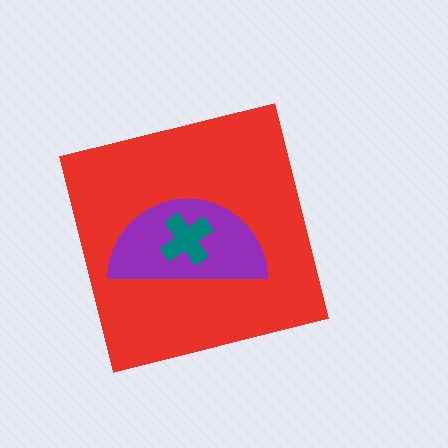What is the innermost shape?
The teal cross.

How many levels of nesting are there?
3.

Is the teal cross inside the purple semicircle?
Yes.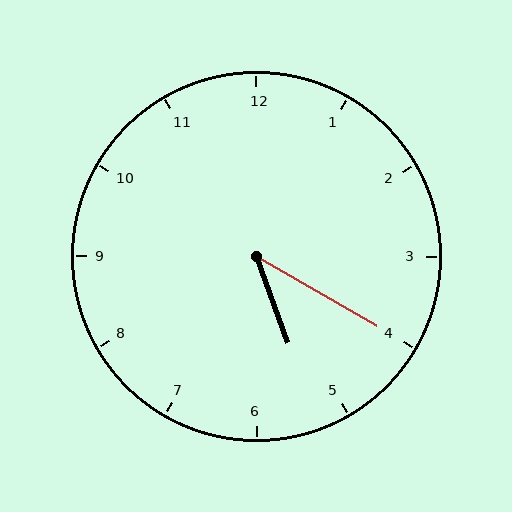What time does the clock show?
5:20.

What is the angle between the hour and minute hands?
Approximately 40 degrees.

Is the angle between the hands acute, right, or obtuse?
It is acute.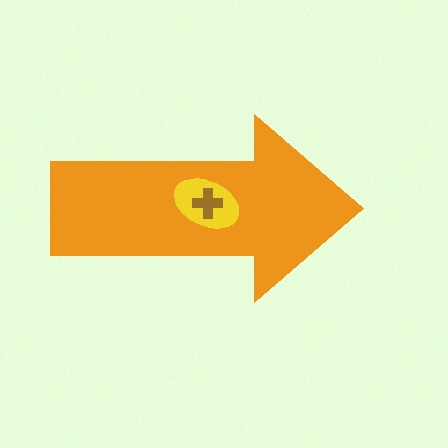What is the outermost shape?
The orange arrow.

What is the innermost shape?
The brown cross.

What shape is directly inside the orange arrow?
The yellow ellipse.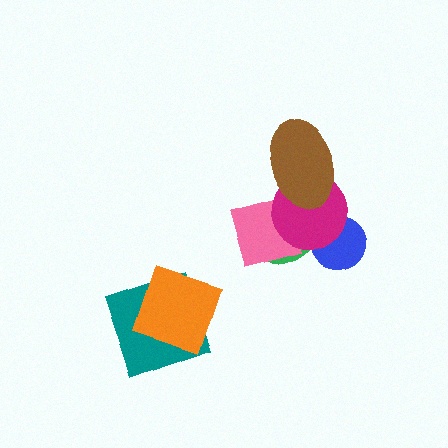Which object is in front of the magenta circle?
The brown ellipse is in front of the magenta circle.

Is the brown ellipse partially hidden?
No, no other shape covers it.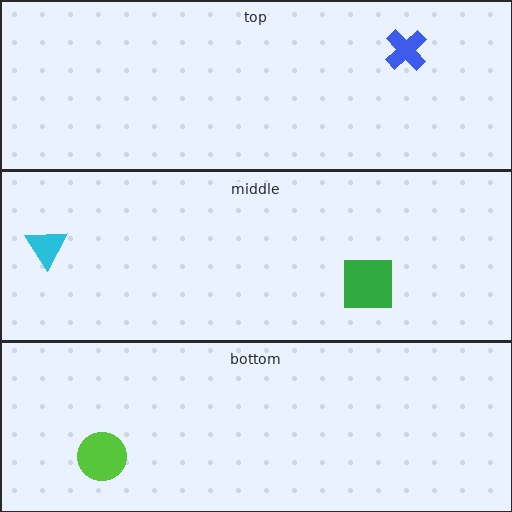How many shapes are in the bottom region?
1.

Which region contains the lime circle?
The bottom region.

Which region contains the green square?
The middle region.